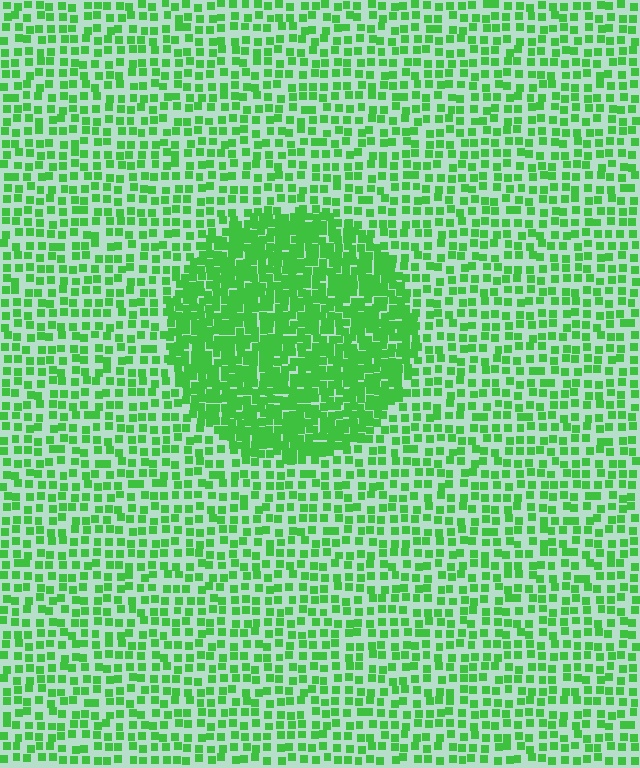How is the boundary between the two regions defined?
The boundary is defined by a change in element density (approximately 2.3x ratio). All elements are the same color, size, and shape.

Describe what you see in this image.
The image contains small green elements arranged at two different densities. A circle-shaped region is visible where the elements are more densely packed than the surrounding area.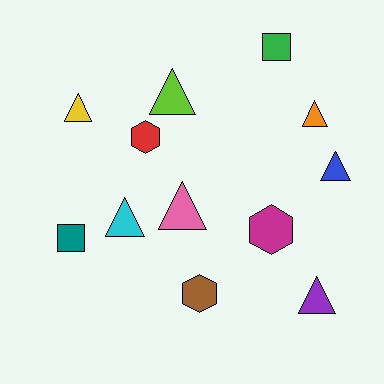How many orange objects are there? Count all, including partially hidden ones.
There is 1 orange object.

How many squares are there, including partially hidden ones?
There are 2 squares.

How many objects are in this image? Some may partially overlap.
There are 12 objects.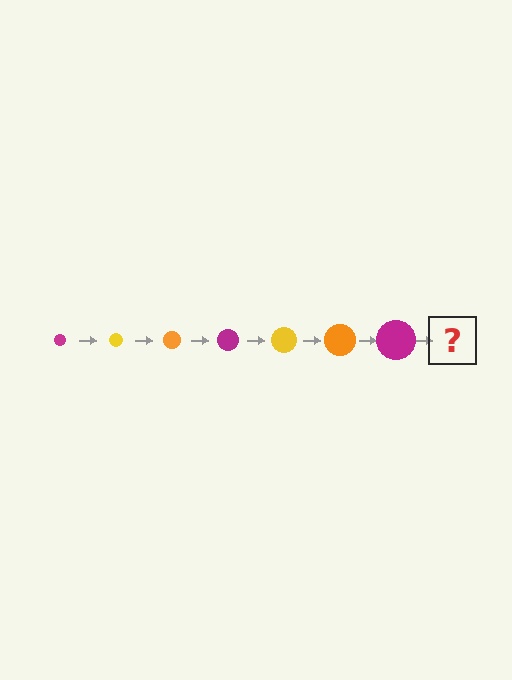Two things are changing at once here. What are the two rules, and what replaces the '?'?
The two rules are that the circle grows larger each step and the color cycles through magenta, yellow, and orange. The '?' should be a yellow circle, larger than the previous one.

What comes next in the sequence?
The next element should be a yellow circle, larger than the previous one.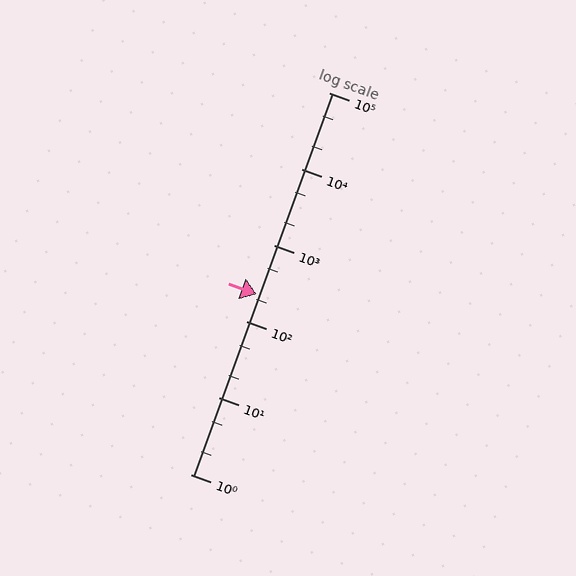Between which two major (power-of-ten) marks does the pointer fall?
The pointer is between 100 and 1000.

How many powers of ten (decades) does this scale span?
The scale spans 5 decades, from 1 to 100000.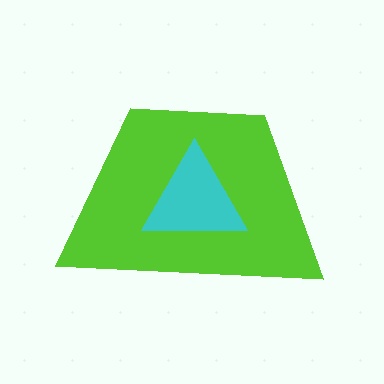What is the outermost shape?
The lime trapezoid.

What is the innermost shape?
The cyan triangle.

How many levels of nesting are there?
2.